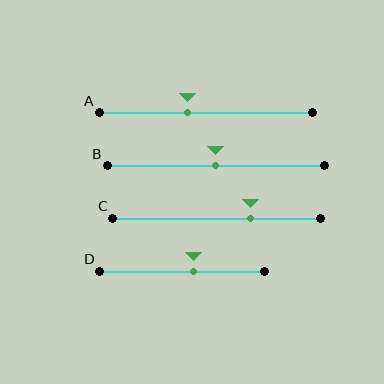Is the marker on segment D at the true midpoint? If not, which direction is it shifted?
No, the marker on segment D is shifted to the right by about 7% of the segment length.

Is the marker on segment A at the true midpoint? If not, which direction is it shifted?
No, the marker on segment A is shifted to the left by about 8% of the segment length.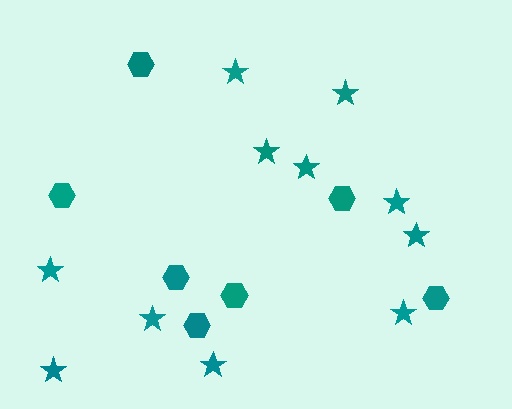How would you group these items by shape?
There are 2 groups: one group of hexagons (7) and one group of stars (11).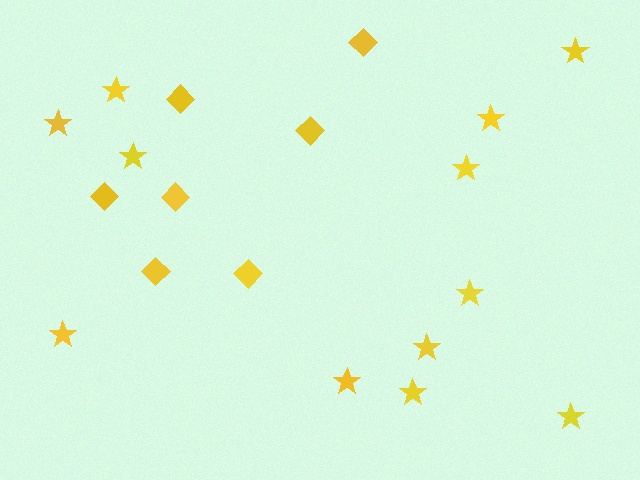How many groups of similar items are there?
There are 2 groups: one group of stars (12) and one group of diamonds (7).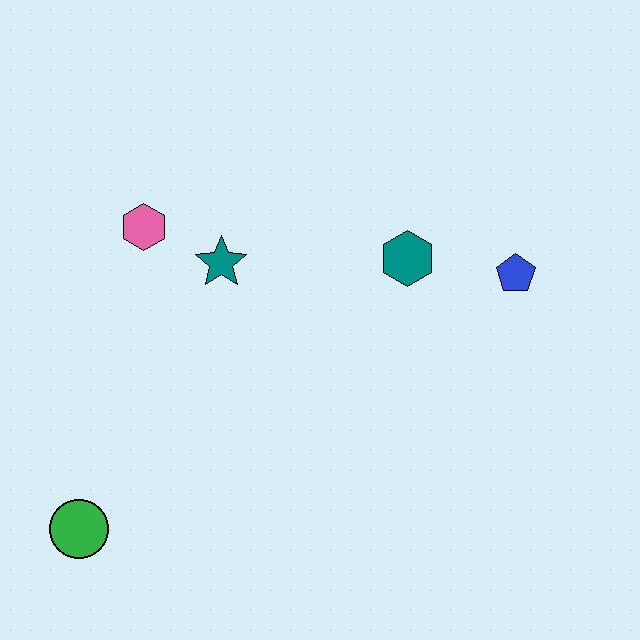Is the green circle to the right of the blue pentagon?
No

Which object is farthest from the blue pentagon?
The green circle is farthest from the blue pentagon.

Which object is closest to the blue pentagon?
The teal hexagon is closest to the blue pentagon.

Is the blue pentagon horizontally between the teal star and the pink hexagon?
No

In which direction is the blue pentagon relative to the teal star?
The blue pentagon is to the right of the teal star.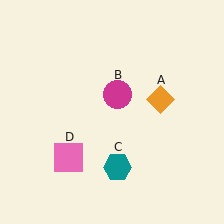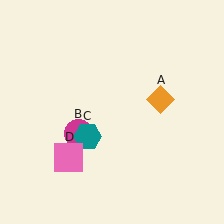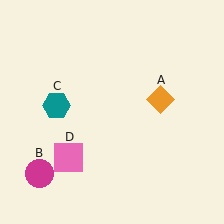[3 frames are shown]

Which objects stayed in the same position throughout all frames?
Orange diamond (object A) and pink square (object D) remained stationary.